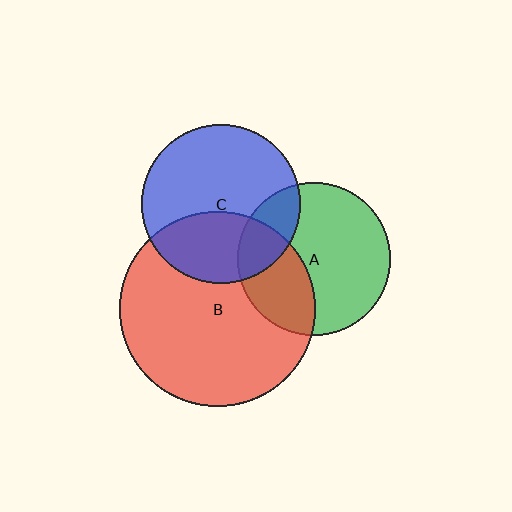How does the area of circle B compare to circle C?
Approximately 1.5 times.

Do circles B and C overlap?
Yes.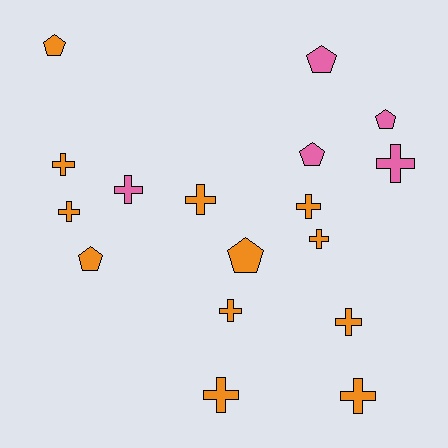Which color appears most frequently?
Orange, with 12 objects.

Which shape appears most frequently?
Cross, with 11 objects.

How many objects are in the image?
There are 17 objects.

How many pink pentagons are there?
There are 3 pink pentagons.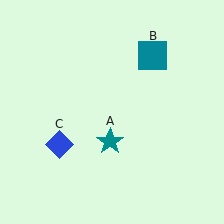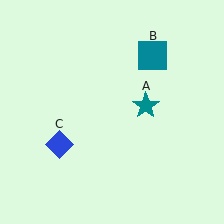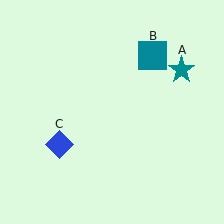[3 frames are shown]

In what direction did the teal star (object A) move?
The teal star (object A) moved up and to the right.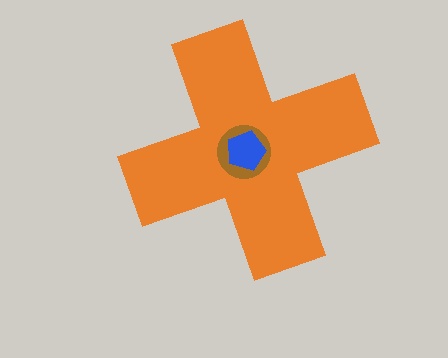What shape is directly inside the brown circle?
The blue pentagon.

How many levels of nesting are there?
3.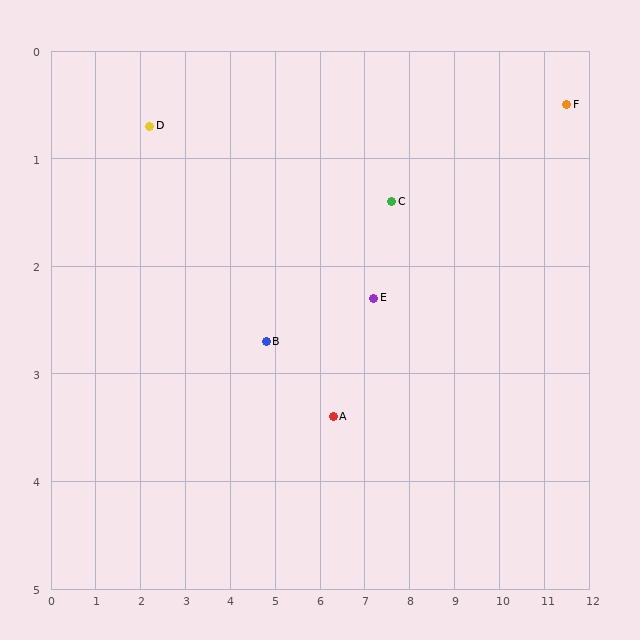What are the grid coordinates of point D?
Point D is at approximately (2.2, 0.7).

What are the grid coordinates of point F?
Point F is at approximately (11.5, 0.5).